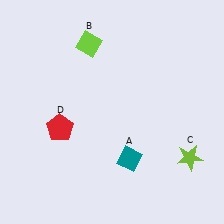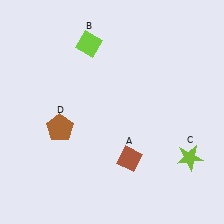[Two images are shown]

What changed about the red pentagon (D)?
In Image 1, D is red. In Image 2, it changed to brown.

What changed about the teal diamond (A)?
In Image 1, A is teal. In Image 2, it changed to brown.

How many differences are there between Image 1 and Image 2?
There are 2 differences between the two images.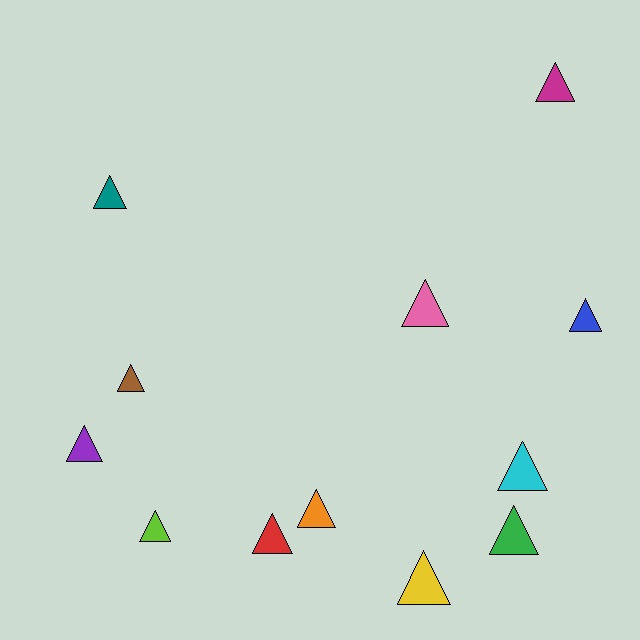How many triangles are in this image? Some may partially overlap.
There are 12 triangles.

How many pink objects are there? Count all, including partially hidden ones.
There is 1 pink object.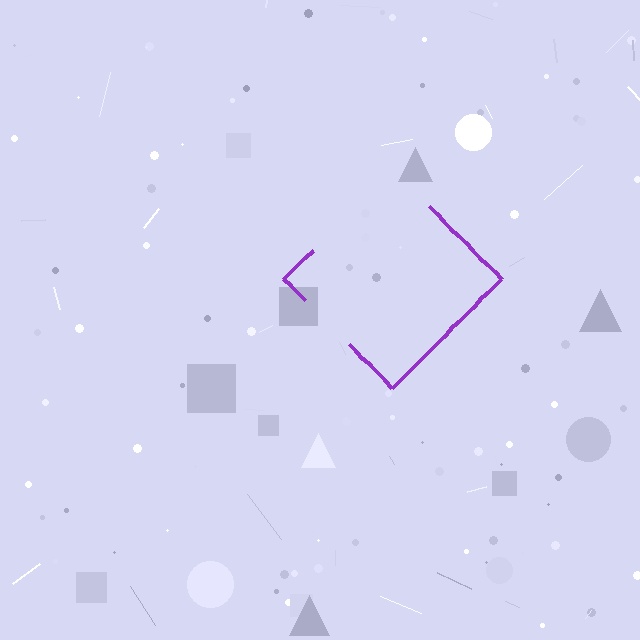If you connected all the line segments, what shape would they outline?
They would outline a diamond.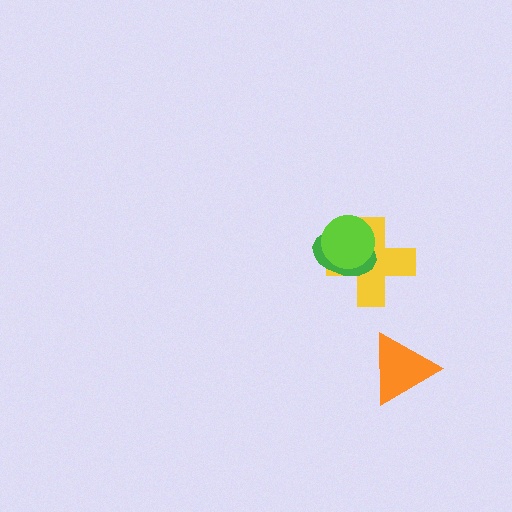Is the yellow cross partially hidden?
Yes, it is partially covered by another shape.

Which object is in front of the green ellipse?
The lime circle is in front of the green ellipse.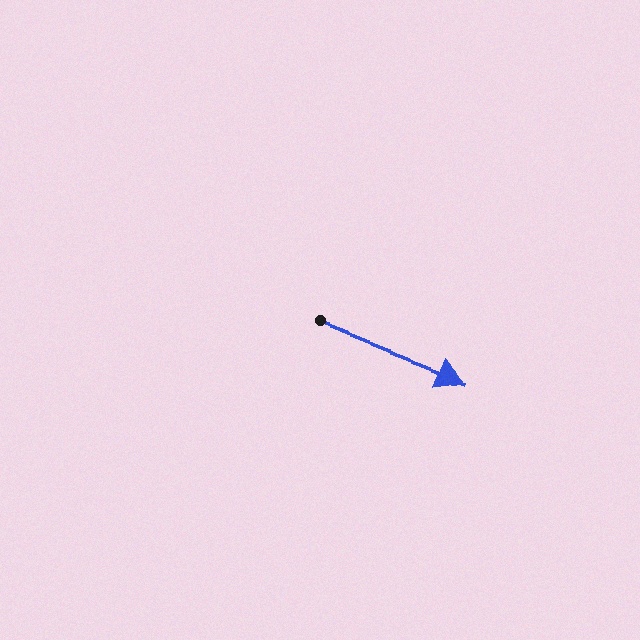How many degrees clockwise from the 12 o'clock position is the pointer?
Approximately 111 degrees.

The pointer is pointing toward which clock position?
Roughly 4 o'clock.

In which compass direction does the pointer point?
East.